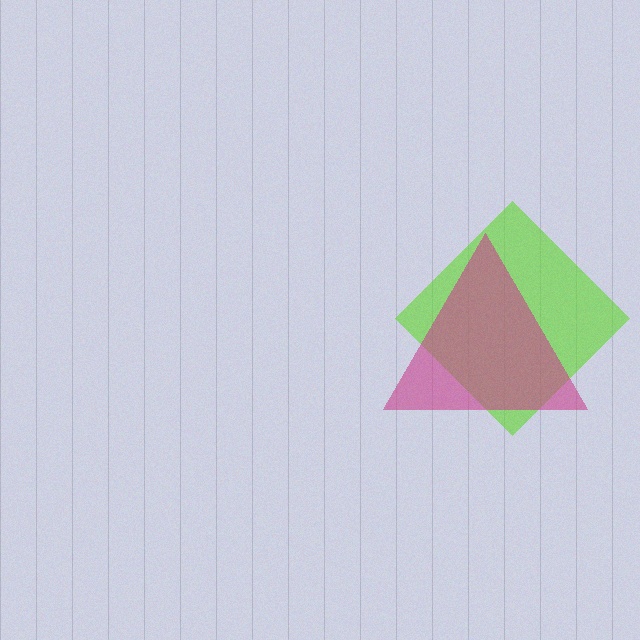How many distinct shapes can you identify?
There are 2 distinct shapes: a lime diamond, a magenta triangle.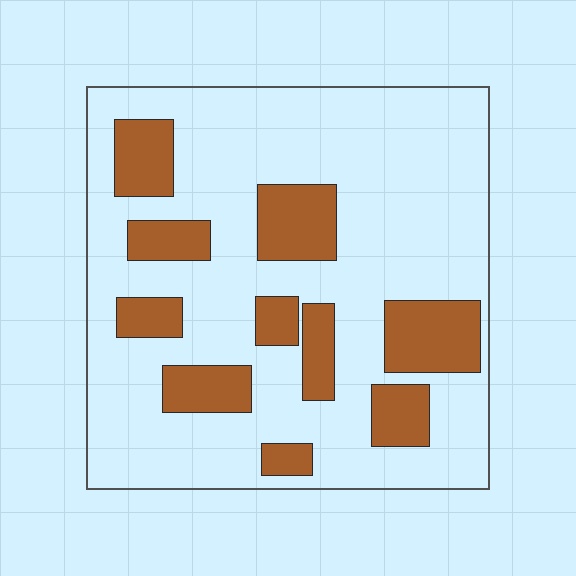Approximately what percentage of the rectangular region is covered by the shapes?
Approximately 25%.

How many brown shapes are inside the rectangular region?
10.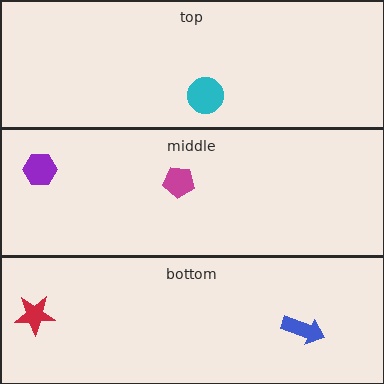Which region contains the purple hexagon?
The middle region.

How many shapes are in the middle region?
2.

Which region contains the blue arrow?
The bottom region.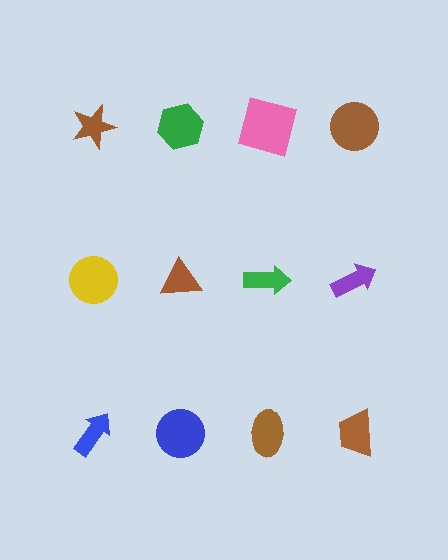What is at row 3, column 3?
A brown ellipse.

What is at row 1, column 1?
A brown star.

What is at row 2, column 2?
A brown triangle.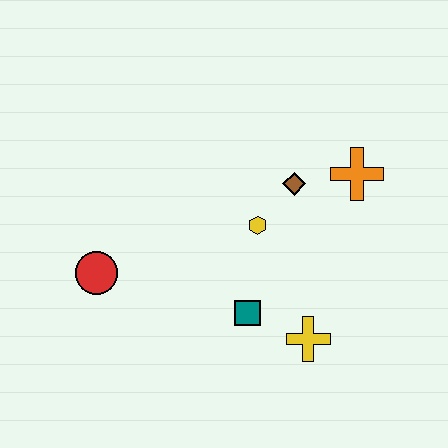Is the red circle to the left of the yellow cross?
Yes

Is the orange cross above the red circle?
Yes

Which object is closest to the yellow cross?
The teal square is closest to the yellow cross.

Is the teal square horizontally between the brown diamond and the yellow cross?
No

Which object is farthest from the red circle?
The orange cross is farthest from the red circle.